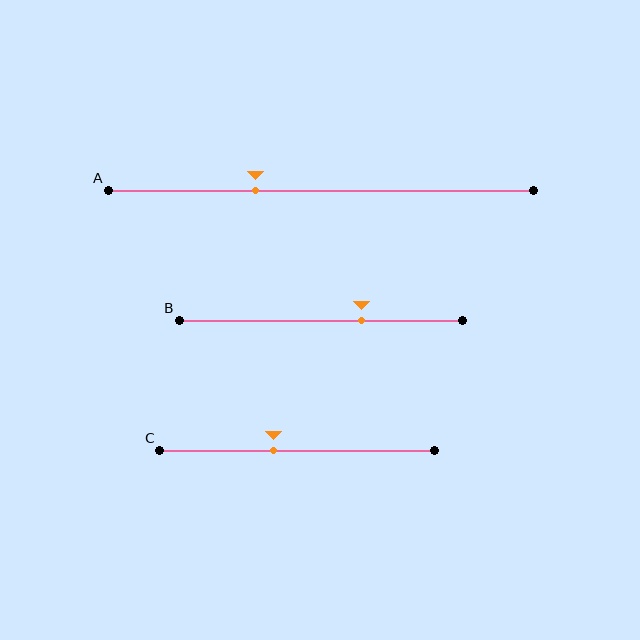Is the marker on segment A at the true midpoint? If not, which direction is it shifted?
No, the marker on segment A is shifted to the left by about 15% of the segment length.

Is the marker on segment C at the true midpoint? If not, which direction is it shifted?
No, the marker on segment C is shifted to the left by about 9% of the segment length.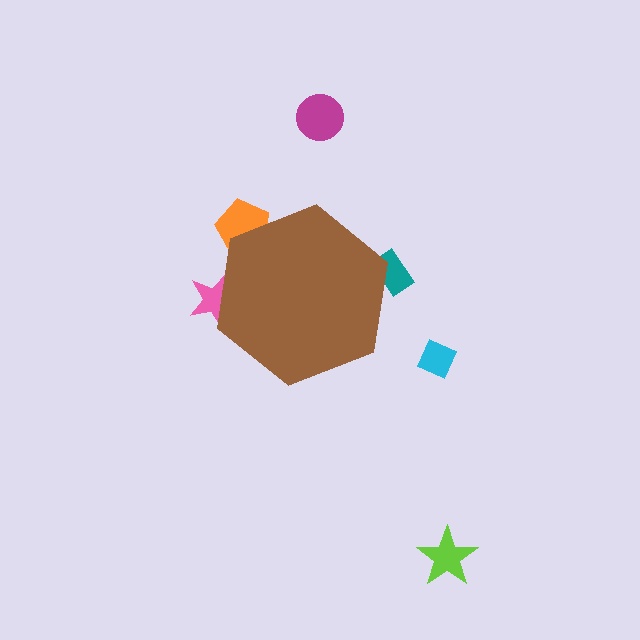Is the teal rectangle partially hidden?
Yes, the teal rectangle is partially hidden behind the brown hexagon.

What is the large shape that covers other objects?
A brown hexagon.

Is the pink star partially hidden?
Yes, the pink star is partially hidden behind the brown hexagon.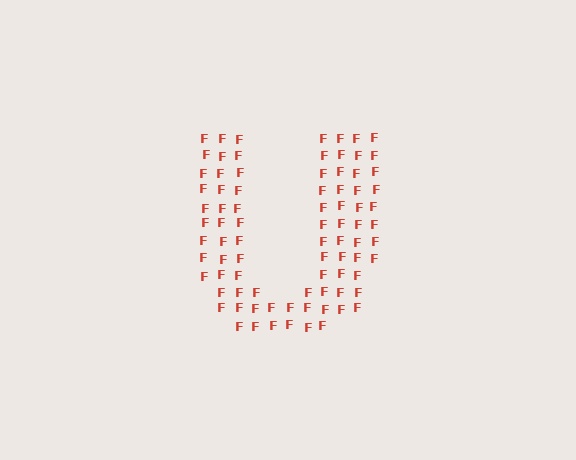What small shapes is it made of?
It is made of small letter F's.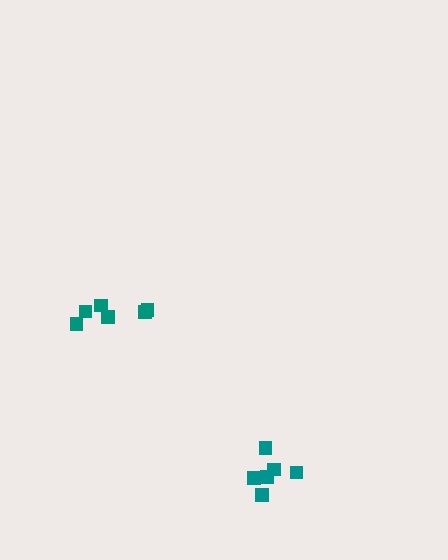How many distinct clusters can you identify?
There are 2 distinct clusters.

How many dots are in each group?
Group 1: 6 dots, Group 2: 6 dots (12 total).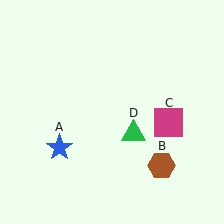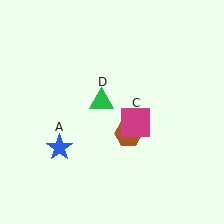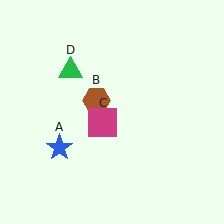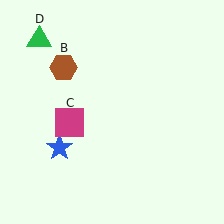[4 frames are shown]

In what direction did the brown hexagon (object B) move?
The brown hexagon (object B) moved up and to the left.